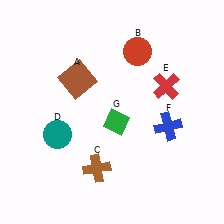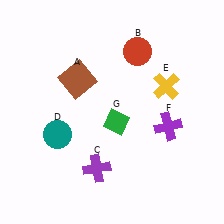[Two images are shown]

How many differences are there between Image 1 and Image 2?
There are 3 differences between the two images.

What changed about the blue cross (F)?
In Image 1, F is blue. In Image 2, it changed to purple.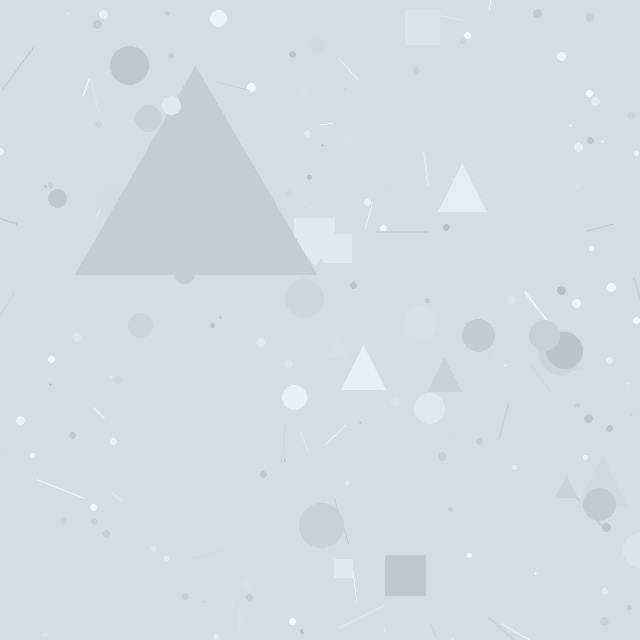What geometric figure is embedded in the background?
A triangle is embedded in the background.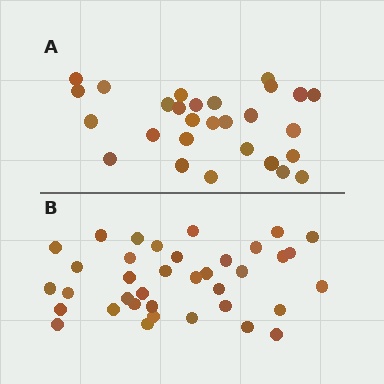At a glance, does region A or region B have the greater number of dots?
Region B (the bottom region) has more dots.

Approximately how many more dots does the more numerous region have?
Region B has roughly 8 or so more dots than region A.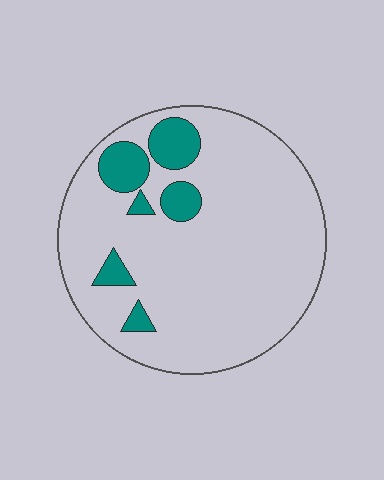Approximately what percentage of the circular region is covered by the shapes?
Approximately 15%.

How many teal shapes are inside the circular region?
6.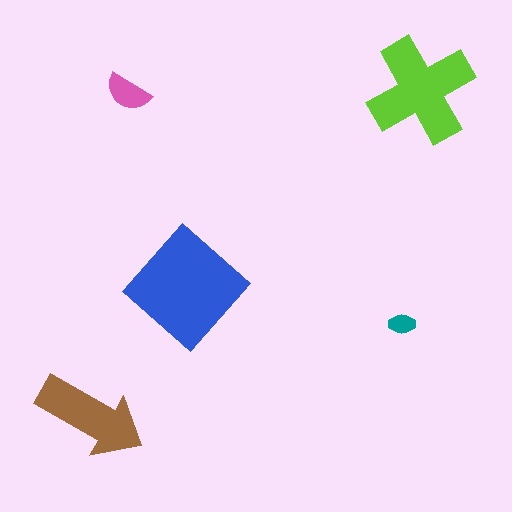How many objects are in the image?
There are 5 objects in the image.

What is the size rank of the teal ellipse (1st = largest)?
5th.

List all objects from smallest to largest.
The teal ellipse, the pink semicircle, the brown arrow, the lime cross, the blue diamond.